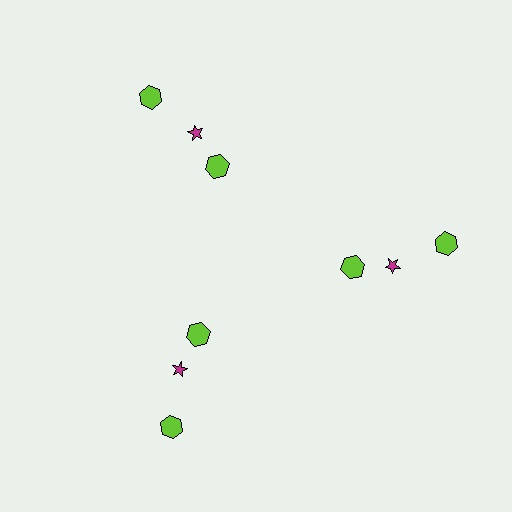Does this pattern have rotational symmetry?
Yes, this pattern has 3-fold rotational symmetry. It looks the same after rotating 120 degrees around the center.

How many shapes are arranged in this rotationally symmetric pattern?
There are 9 shapes, arranged in 3 groups of 3.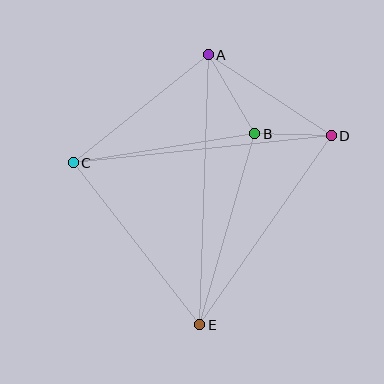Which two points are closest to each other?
Points B and D are closest to each other.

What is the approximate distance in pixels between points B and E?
The distance between B and E is approximately 199 pixels.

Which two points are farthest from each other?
Points A and E are farthest from each other.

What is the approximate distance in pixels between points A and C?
The distance between A and C is approximately 173 pixels.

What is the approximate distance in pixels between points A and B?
The distance between A and B is approximately 92 pixels.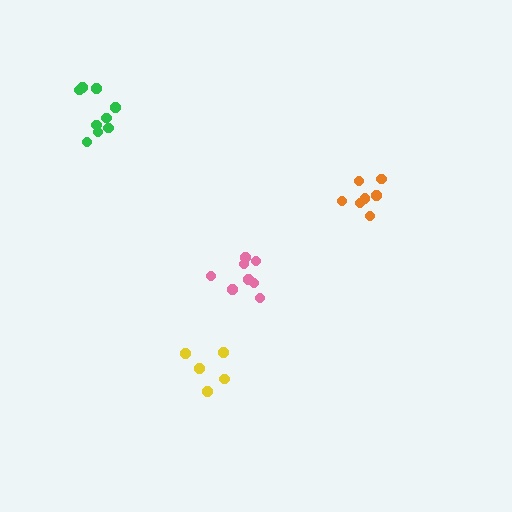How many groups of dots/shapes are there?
There are 4 groups.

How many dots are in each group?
Group 1: 7 dots, Group 2: 9 dots, Group 3: 5 dots, Group 4: 8 dots (29 total).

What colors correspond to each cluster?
The clusters are colored: orange, green, yellow, pink.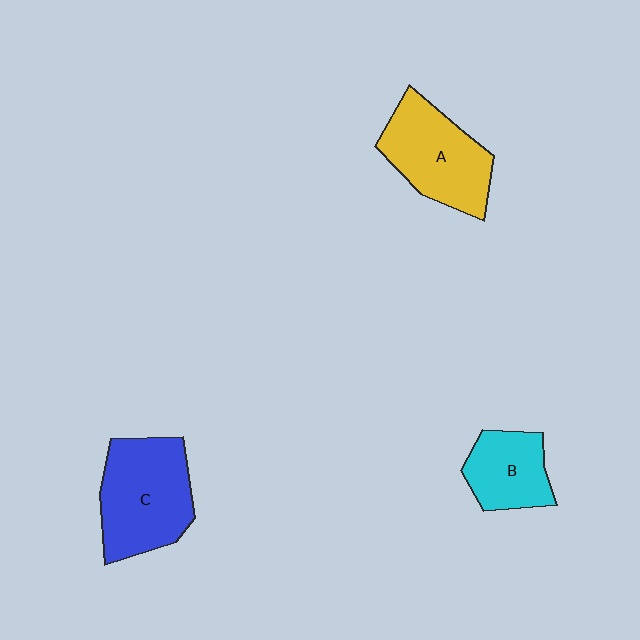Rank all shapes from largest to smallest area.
From largest to smallest: C (blue), A (yellow), B (cyan).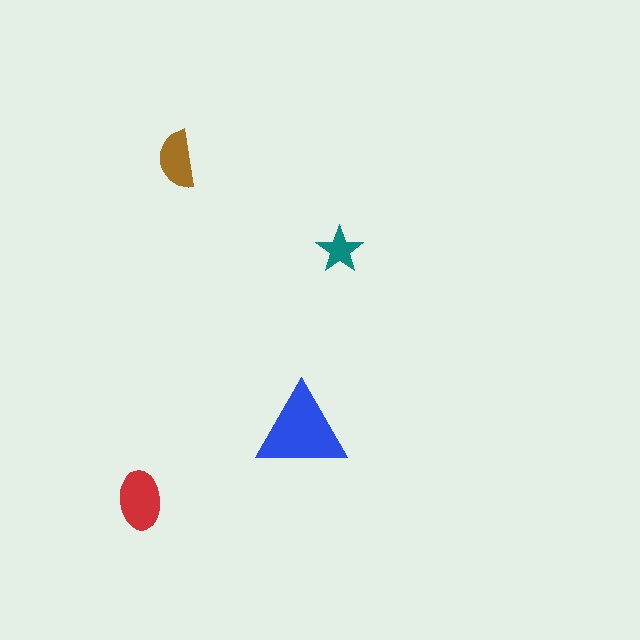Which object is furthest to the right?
The teal star is rightmost.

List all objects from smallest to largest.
The teal star, the brown semicircle, the red ellipse, the blue triangle.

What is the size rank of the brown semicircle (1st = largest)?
3rd.